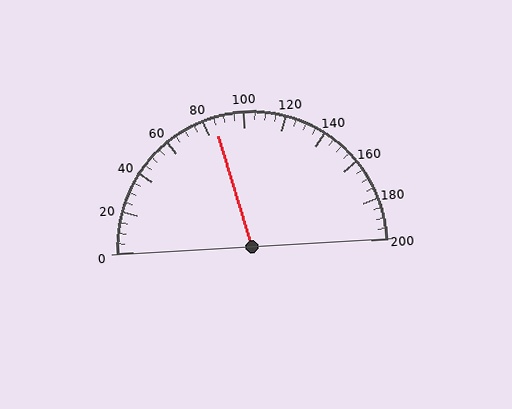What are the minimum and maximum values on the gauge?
The gauge ranges from 0 to 200.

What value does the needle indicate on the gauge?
The needle indicates approximately 85.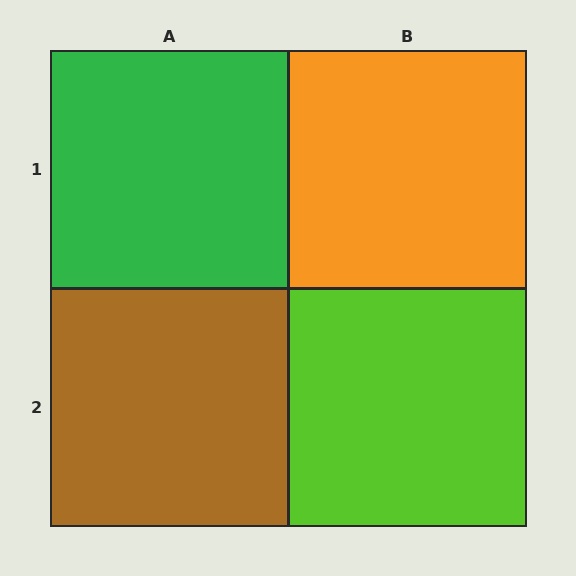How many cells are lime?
1 cell is lime.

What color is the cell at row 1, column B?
Orange.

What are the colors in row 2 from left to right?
Brown, lime.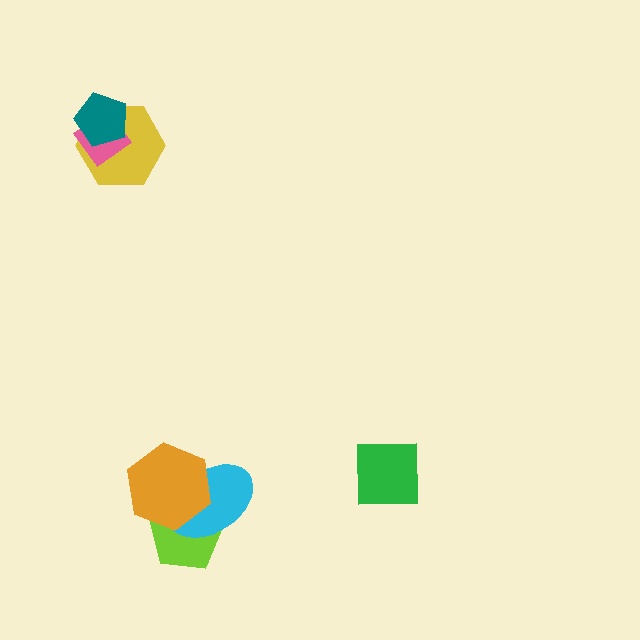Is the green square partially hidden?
No, no other shape covers it.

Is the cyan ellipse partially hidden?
Yes, it is partially covered by another shape.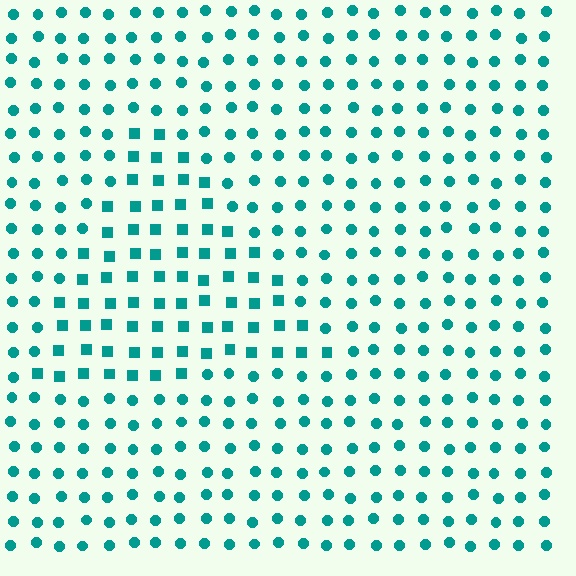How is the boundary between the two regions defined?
The boundary is defined by a change in element shape: squares inside vs. circles outside. All elements share the same color and spacing.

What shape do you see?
I see a triangle.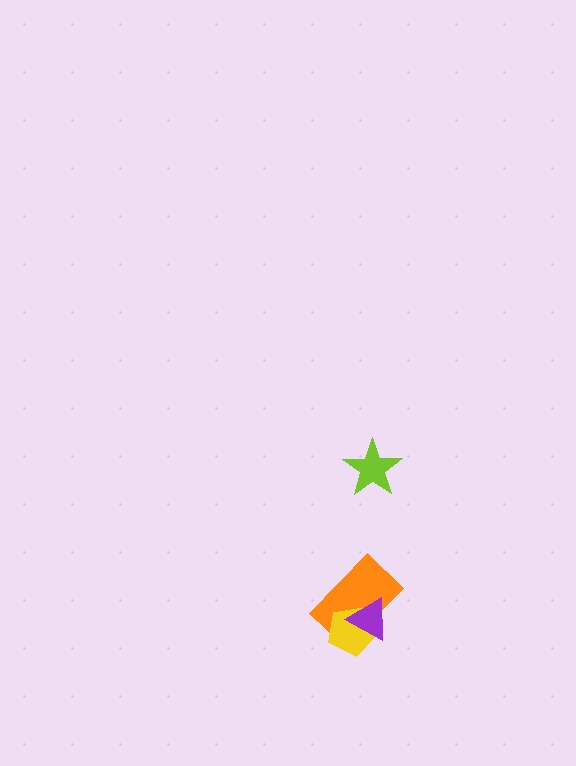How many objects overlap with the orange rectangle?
2 objects overlap with the orange rectangle.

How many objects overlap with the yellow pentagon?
2 objects overlap with the yellow pentagon.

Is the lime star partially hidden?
No, no other shape covers it.